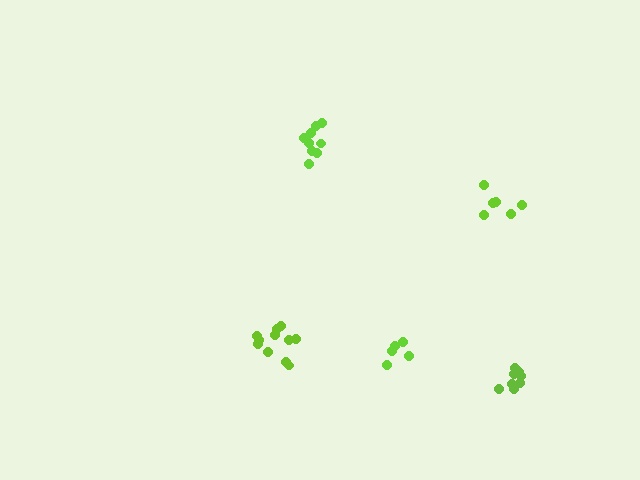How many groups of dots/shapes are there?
There are 5 groups.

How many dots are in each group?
Group 1: 6 dots, Group 2: 8 dots, Group 3: 9 dots, Group 4: 11 dots, Group 5: 5 dots (39 total).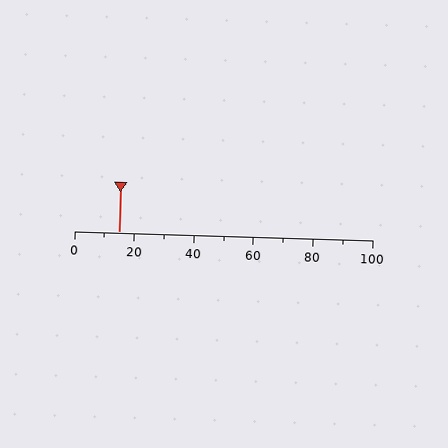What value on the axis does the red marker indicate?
The marker indicates approximately 15.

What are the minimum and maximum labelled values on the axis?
The axis runs from 0 to 100.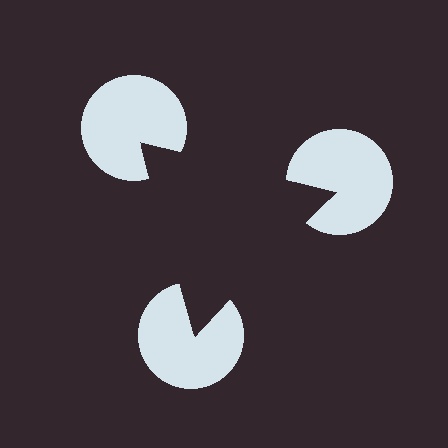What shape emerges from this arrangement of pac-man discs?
An illusory triangle — its edges are inferred from the aligned wedge cuts in the pac-man discs, not physically drawn.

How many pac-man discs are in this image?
There are 3 — one at each vertex of the illusory triangle.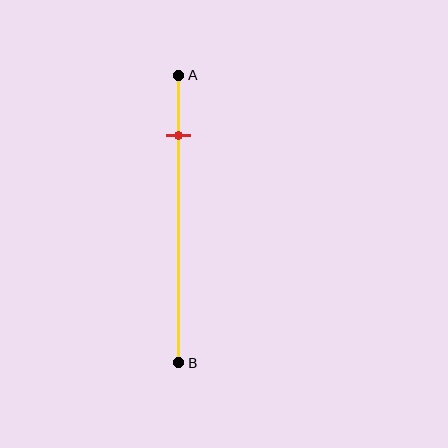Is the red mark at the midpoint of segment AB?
No, the mark is at about 20% from A, not at the 50% midpoint.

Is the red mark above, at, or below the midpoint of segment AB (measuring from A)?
The red mark is above the midpoint of segment AB.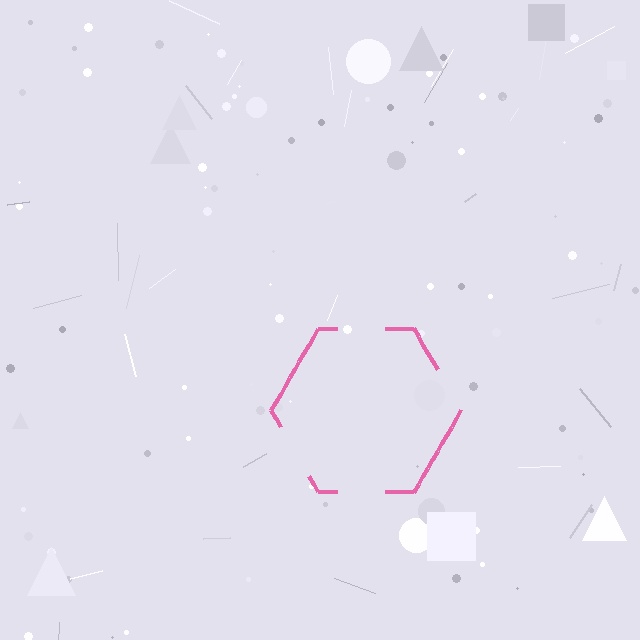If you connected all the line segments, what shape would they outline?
They would outline a hexagon.